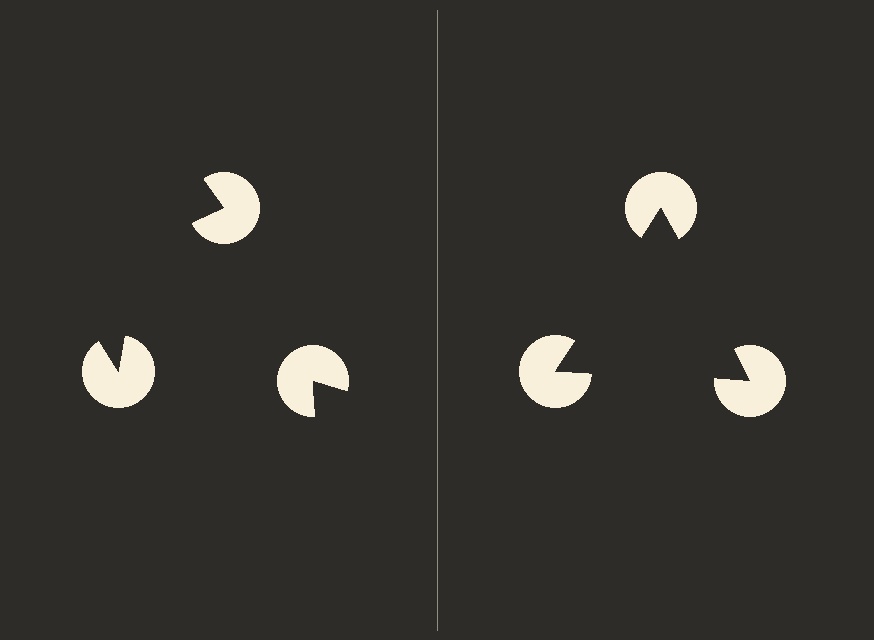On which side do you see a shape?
An illusory triangle appears on the right side. On the left side the wedge cuts are rotated, so no coherent shape forms.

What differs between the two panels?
The pac-man discs are positioned identically on both sides; only the wedge orientations differ. On the right they align to a triangle; on the left they are misaligned.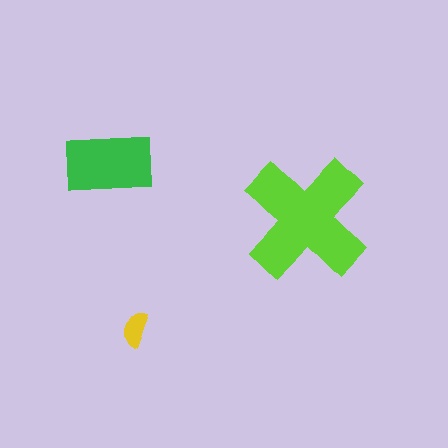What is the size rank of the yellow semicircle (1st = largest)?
3rd.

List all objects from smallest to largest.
The yellow semicircle, the green rectangle, the lime cross.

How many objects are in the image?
There are 3 objects in the image.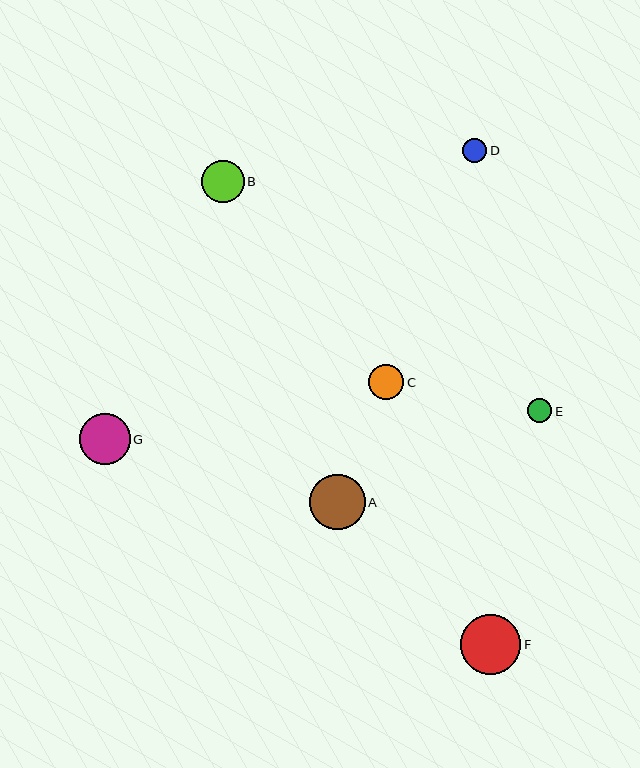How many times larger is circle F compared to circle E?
Circle F is approximately 2.5 times the size of circle E.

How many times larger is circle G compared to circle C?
Circle G is approximately 1.4 times the size of circle C.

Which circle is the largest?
Circle F is the largest with a size of approximately 60 pixels.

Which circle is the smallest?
Circle E is the smallest with a size of approximately 24 pixels.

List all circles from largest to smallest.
From largest to smallest: F, A, G, B, C, D, E.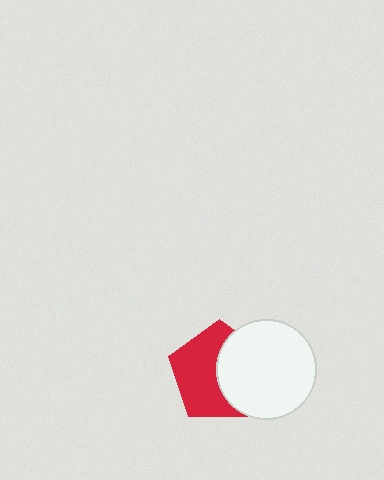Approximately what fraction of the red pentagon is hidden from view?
Roughly 44% of the red pentagon is hidden behind the white circle.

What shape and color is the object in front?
The object in front is a white circle.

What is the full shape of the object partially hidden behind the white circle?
The partially hidden object is a red pentagon.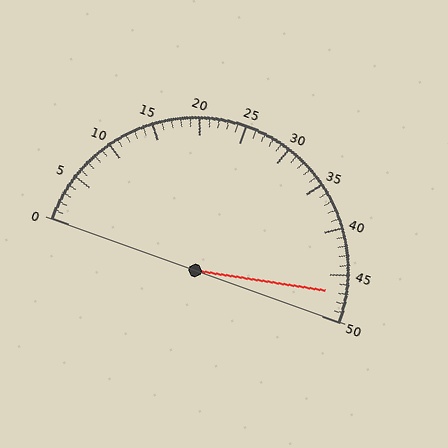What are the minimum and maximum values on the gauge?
The gauge ranges from 0 to 50.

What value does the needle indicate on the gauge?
The needle indicates approximately 47.